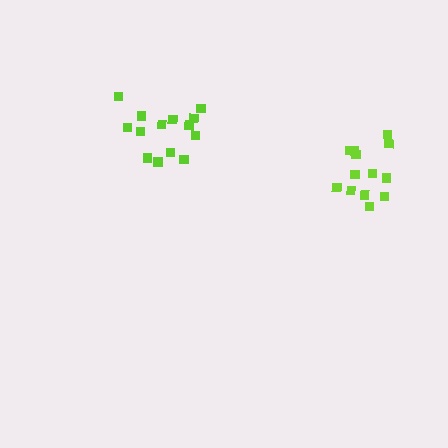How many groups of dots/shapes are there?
There are 2 groups.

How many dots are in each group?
Group 1: 14 dots, Group 2: 13 dots (27 total).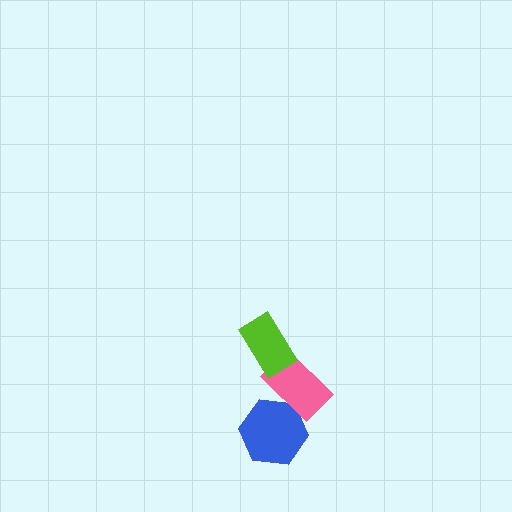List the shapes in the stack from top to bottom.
From top to bottom: the lime rectangle, the pink rectangle, the blue hexagon.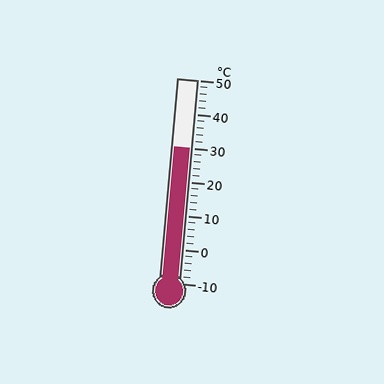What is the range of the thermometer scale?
The thermometer scale ranges from -10°C to 50°C.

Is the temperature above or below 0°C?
The temperature is above 0°C.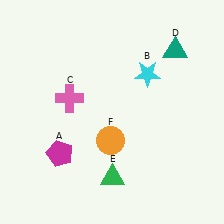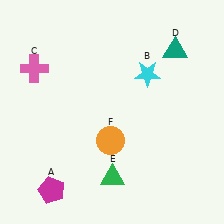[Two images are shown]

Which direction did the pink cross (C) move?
The pink cross (C) moved left.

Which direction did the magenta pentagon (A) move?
The magenta pentagon (A) moved down.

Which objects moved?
The objects that moved are: the magenta pentagon (A), the pink cross (C).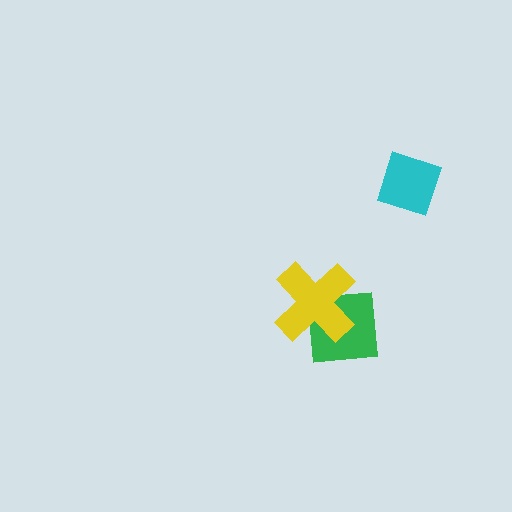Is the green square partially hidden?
Yes, it is partially covered by another shape.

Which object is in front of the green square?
The yellow cross is in front of the green square.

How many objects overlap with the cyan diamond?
0 objects overlap with the cyan diamond.